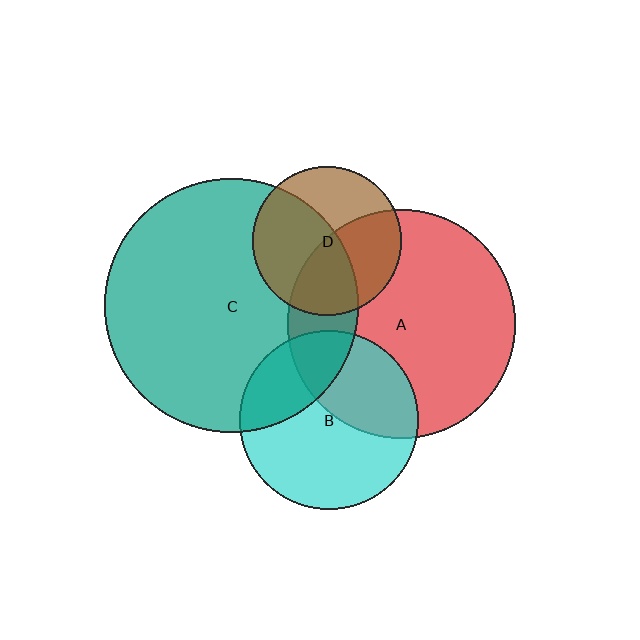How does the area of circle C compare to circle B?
Approximately 2.0 times.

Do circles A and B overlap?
Yes.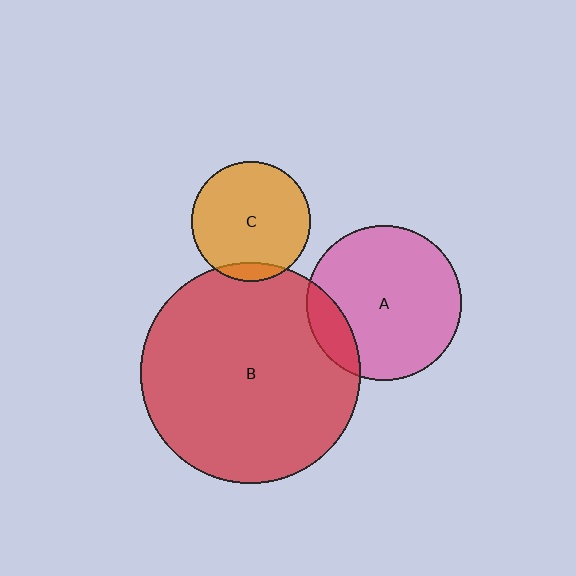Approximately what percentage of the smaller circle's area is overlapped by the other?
Approximately 10%.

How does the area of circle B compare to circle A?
Approximately 2.0 times.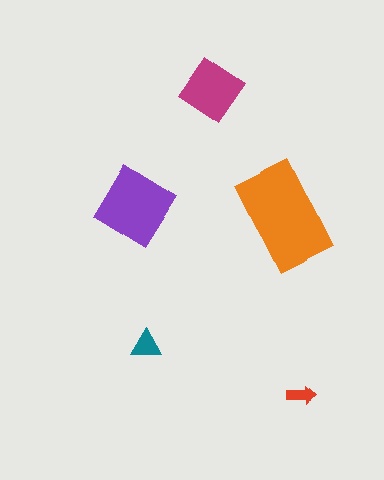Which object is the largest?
The orange rectangle.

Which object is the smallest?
The red arrow.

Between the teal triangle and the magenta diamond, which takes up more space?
The magenta diamond.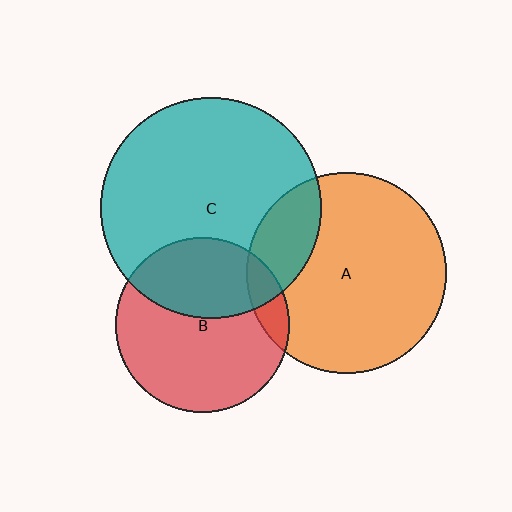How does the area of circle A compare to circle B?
Approximately 1.3 times.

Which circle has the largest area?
Circle C (teal).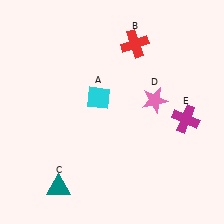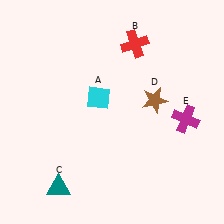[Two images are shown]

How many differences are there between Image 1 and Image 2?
There is 1 difference between the two images.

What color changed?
The star (D) changed from pink in Image 1 to brown in Image 2.